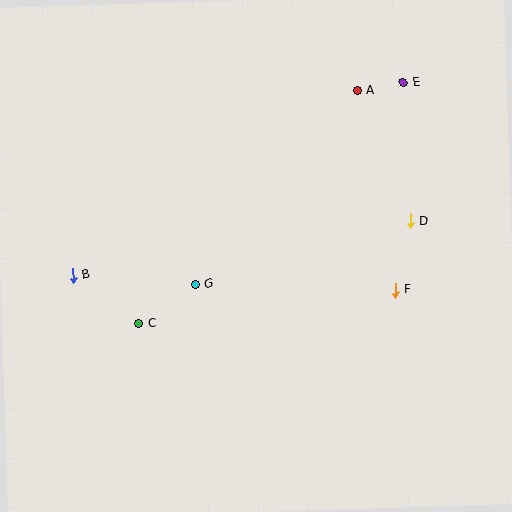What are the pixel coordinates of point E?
Point E is at (403, 83).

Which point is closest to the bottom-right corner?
Point F is closest to the bottom-right corner.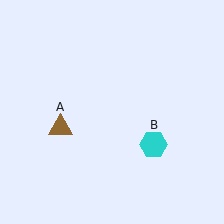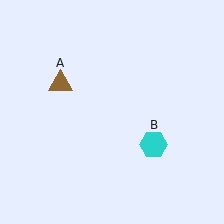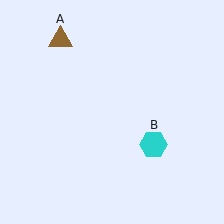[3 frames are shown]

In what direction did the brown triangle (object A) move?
The brown triangle (object A) moved up.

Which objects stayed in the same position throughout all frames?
Cyan hexagon (object B) remained stationary.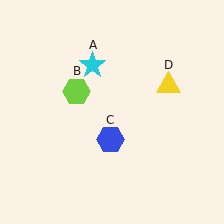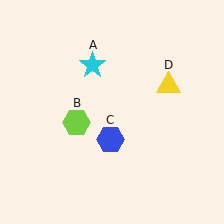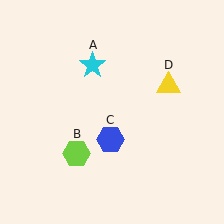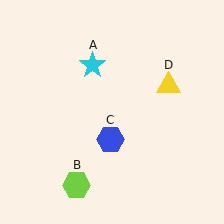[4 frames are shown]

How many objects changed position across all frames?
1 object changed position: lime hexagon (object B).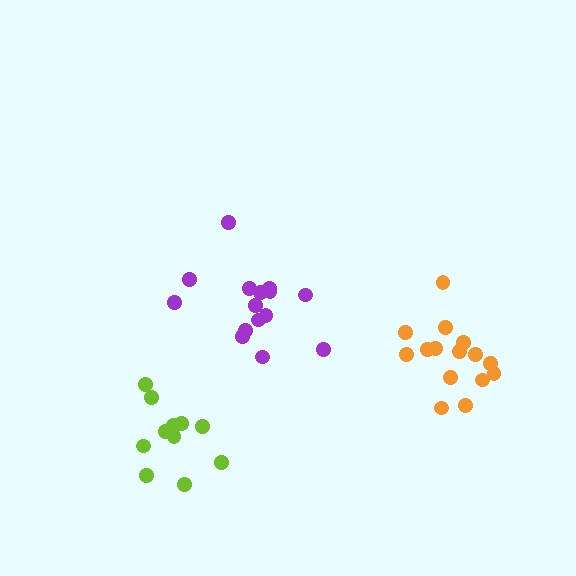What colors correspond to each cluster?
The clusters are colored: purple, lime, orange.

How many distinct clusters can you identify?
There are 3 distinct clusters.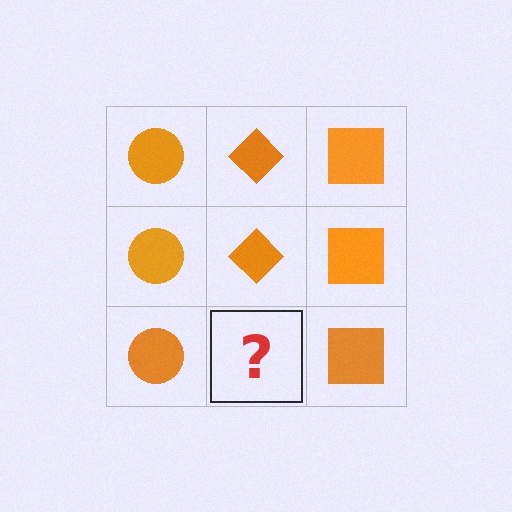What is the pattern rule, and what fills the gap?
The rule is that each column has a consistent shape. The gap should be filled with an orange diamond.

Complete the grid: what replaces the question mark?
The question mark should be replaced with an orange diamond.